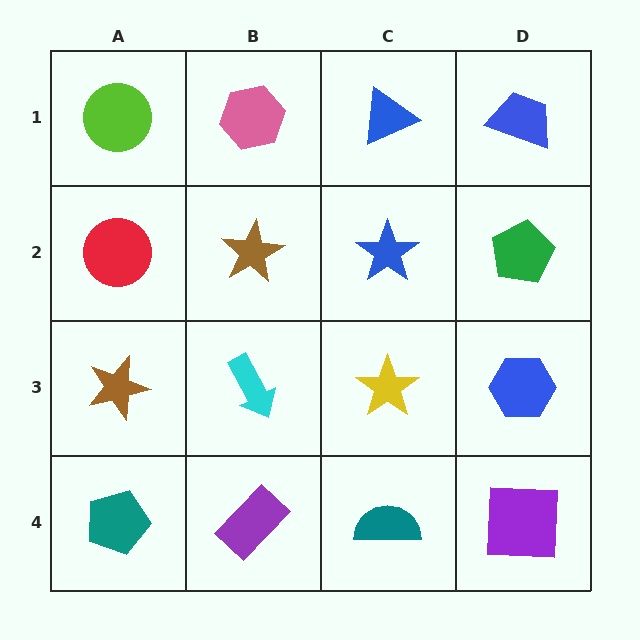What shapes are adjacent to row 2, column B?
A pink hexagon (row 1, column B), a cyan arrow (row 3, column B), a red circle (row 2, column A), a blue star (row 2, column C).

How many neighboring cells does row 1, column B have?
3.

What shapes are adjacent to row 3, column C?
A blue star (row 2, column C), a teal semicircle (row 4, column C), a cyan arrow (row 3, column B), a blue hexagon (row 3, column D).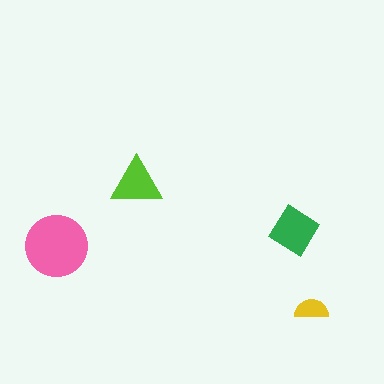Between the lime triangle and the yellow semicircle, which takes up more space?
The lime triangle.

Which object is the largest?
The pink circle.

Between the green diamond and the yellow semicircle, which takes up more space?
The green diamond.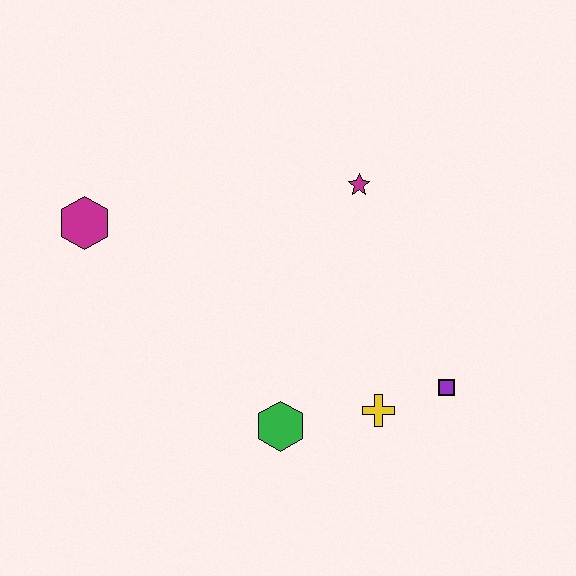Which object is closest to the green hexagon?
The yellow cross is closest to the green hexagon.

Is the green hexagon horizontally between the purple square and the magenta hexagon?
Yes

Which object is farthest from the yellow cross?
The magenta hexagon is farthest from the yellow cross.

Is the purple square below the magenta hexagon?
Yes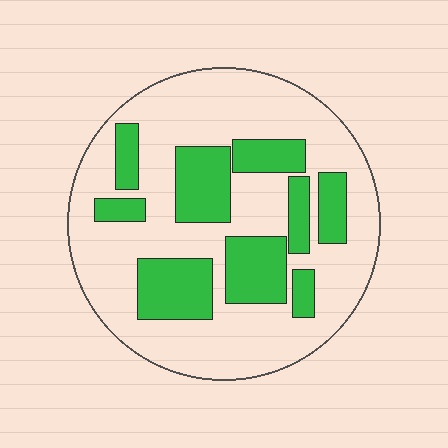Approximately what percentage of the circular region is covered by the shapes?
Approximately 30%.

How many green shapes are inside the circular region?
9.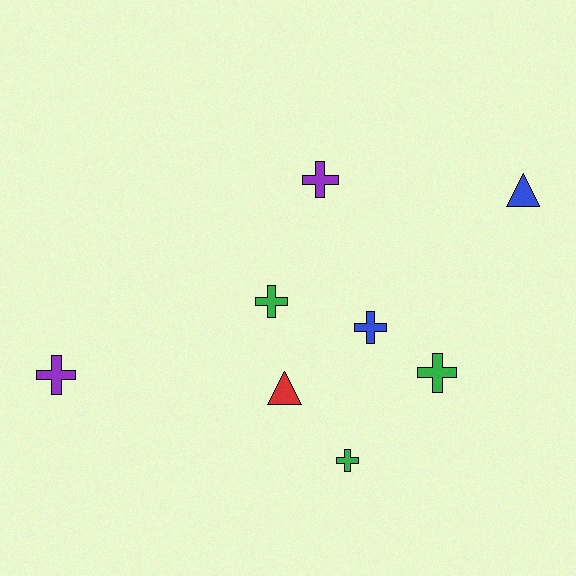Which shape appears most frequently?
Cross, with 6 objects.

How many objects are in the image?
There are 8 objects.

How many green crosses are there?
There are 3 green crosses.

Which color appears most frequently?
Green, with 3 objects.